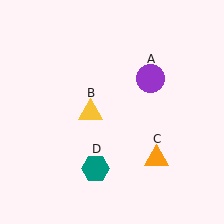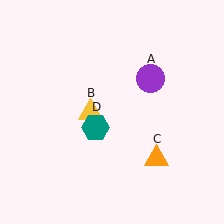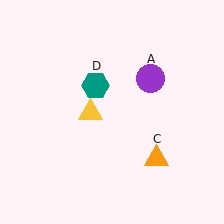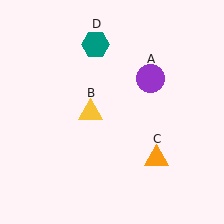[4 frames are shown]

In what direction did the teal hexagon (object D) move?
The teal hexagon (object D) moved up.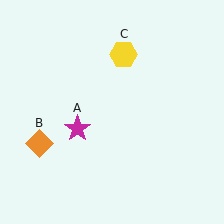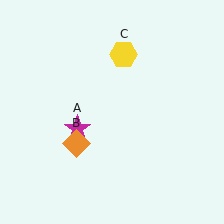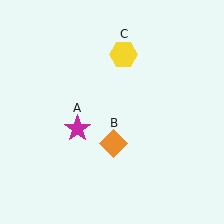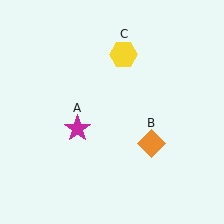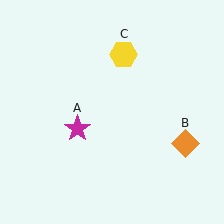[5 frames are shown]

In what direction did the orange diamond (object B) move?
The orange diamond (object B) moved right.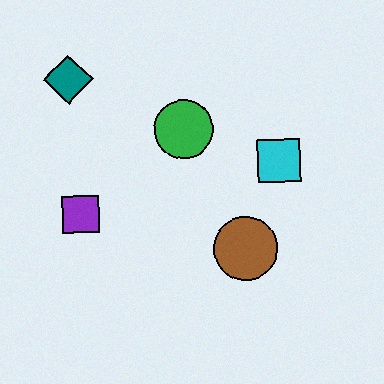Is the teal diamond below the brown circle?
No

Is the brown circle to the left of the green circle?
No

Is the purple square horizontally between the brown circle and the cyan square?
No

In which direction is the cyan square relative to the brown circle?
The cyan square is above the brown circle.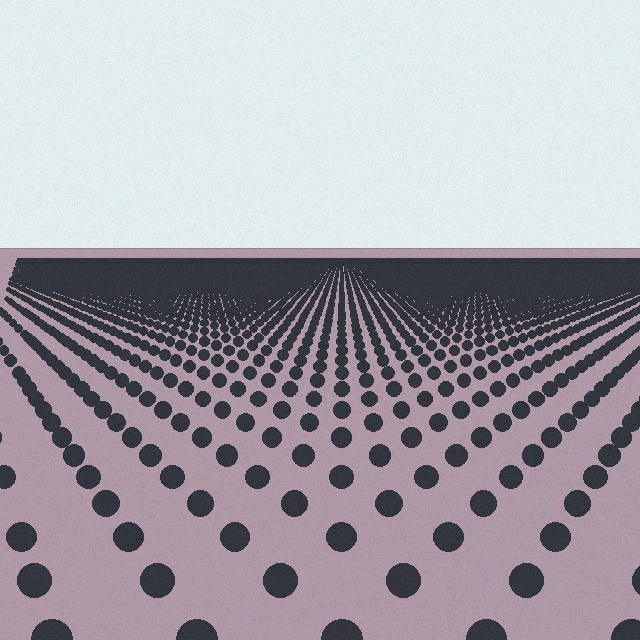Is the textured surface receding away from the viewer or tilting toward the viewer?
The surface is receding away from the viewer. Texture elements get smaller and denser toward the top.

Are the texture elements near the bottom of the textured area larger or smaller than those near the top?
Larger. Near the bottom, elements are closer to the viewer and appear at a bigger on-screen size.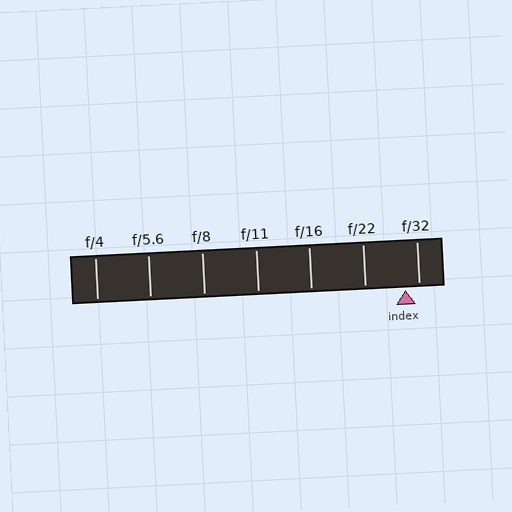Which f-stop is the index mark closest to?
The index mark is closest to f/32.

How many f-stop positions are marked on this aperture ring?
There are 7 f-stop positions marked.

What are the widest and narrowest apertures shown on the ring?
The widest aperture shown is f/4 and the narrowest is f/32.